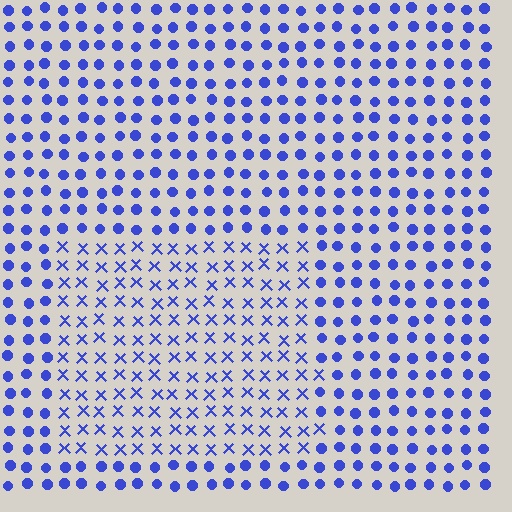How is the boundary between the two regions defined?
The boundary is defined by a change in element shape: X marks inside vs. circles outside. All elements share the same color and spacing.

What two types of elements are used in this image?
The image uses X marks inside the rectangle region and circles outside it.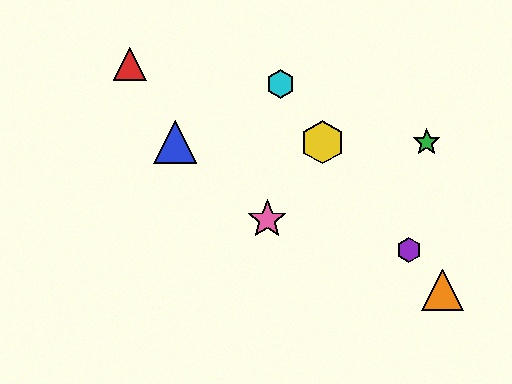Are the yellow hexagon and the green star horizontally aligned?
Yes, both are at y≈142.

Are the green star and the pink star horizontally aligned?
No, the green star is at y≈142 and the pink star is at y≈219.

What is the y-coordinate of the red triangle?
The red triangle is at y≈64.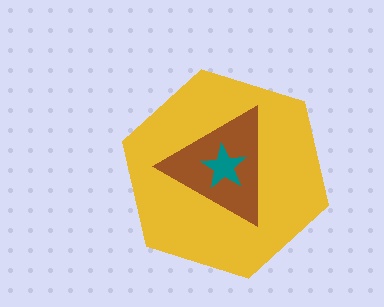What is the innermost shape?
The teal star.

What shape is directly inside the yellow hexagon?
The brown triangle.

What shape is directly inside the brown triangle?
The teal star.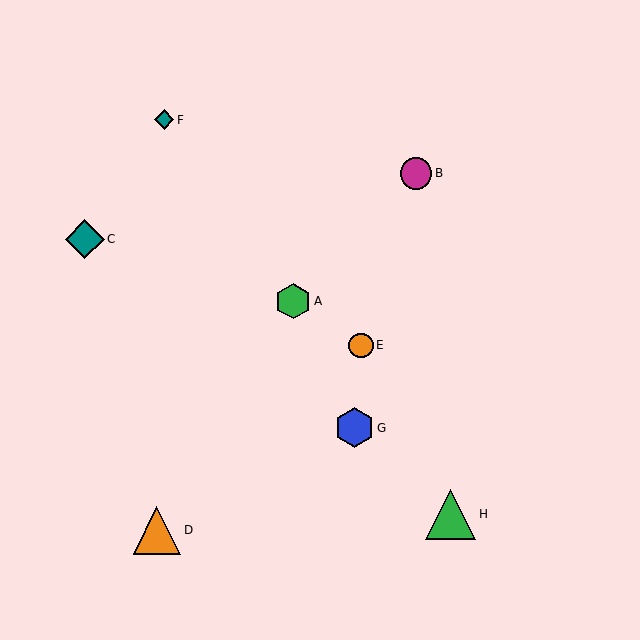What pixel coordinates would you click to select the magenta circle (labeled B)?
Click at (416, 173) to select the magenta circle B.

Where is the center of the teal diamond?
The center of the teal diamond is at (85, 239).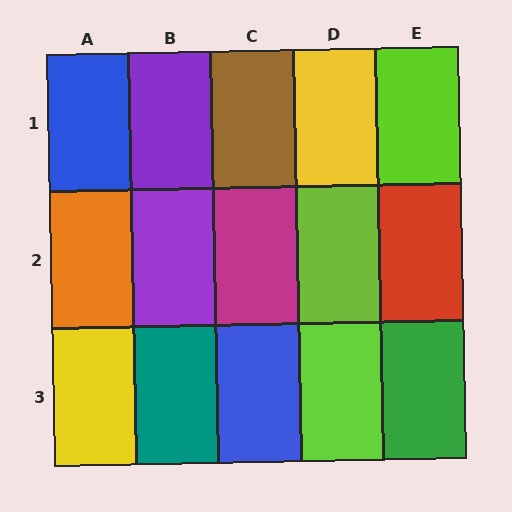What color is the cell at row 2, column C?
Magenta.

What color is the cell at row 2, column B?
Purple.